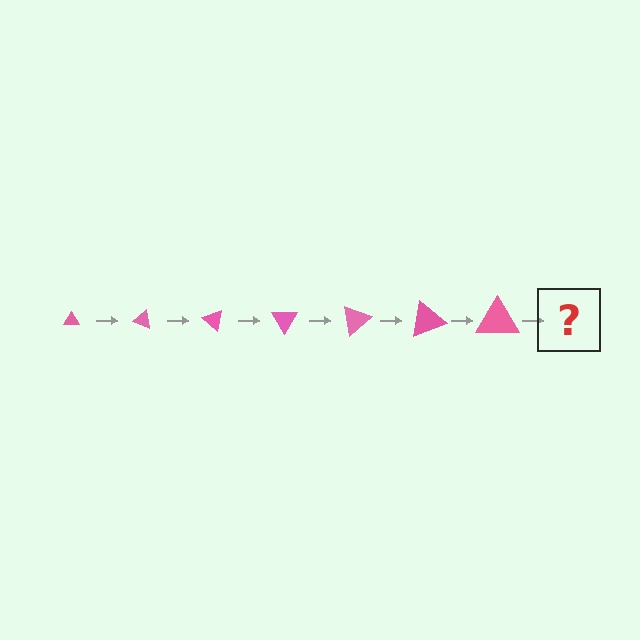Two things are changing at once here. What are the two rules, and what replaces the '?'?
The two rules are that the triangle grows larger each step and it rotates 20 degrees each step. The '?' should be a triangle, larger than the previous one and rotated 140 degrees from the start.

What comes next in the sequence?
The next element should be a triangle, larger than the previous one and rotated 140 degrees from the start.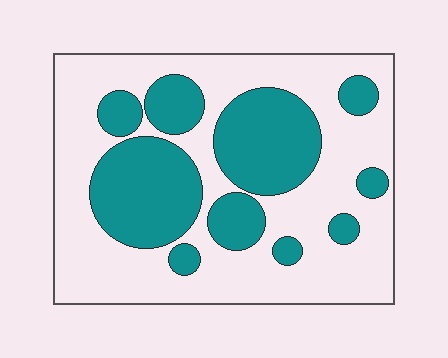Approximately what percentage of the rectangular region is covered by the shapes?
Approximately 35%.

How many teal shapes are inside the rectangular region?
10.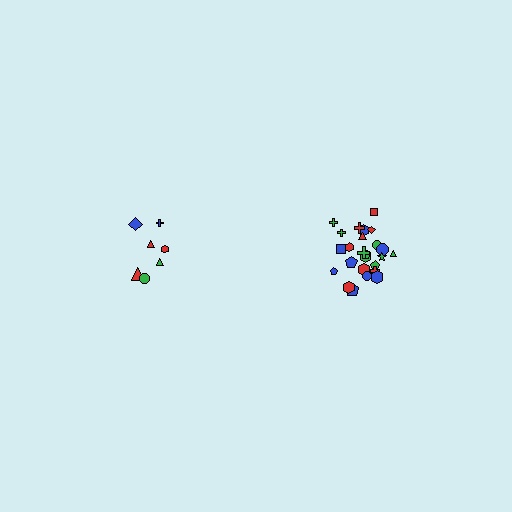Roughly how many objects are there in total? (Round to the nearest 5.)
Roughly 30 objects in total.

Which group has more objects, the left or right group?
The right group.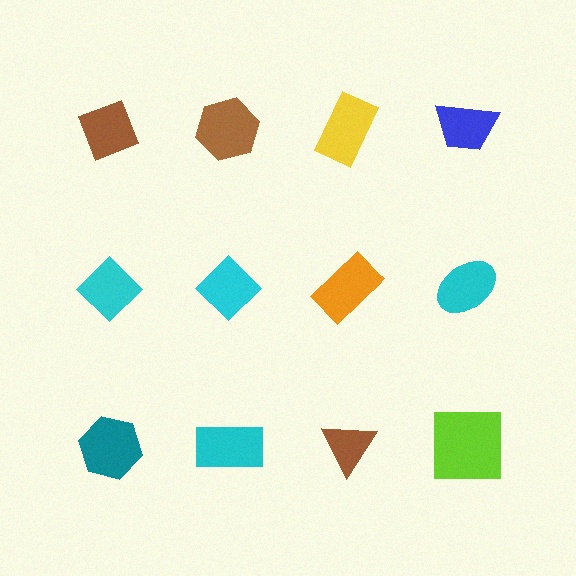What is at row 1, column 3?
A yellow rectangle.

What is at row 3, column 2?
A cyan rectangle.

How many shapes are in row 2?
4 shapes.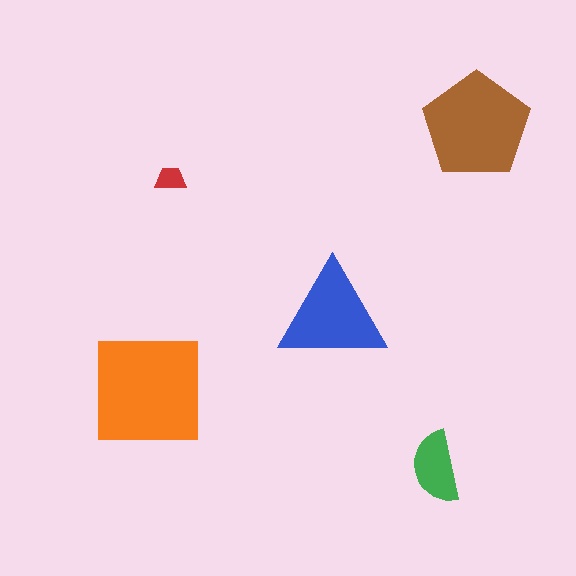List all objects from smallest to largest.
The red trapezoid, the green semicircle, the blue triangle, the brown pentagon, the orange square.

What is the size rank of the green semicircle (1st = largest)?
4th.